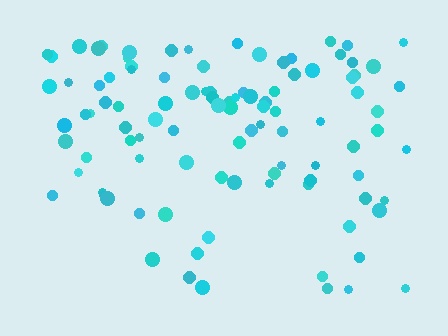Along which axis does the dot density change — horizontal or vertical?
Vertical.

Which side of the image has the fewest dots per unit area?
The bottom.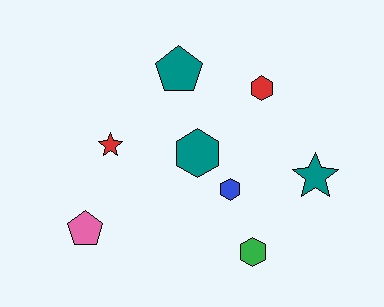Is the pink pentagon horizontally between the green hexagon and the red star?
No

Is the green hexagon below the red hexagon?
Yes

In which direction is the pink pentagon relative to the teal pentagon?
The pink pentagon is below the teal pentagon.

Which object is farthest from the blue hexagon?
The pink pentagon is farthest from the blue hexagon.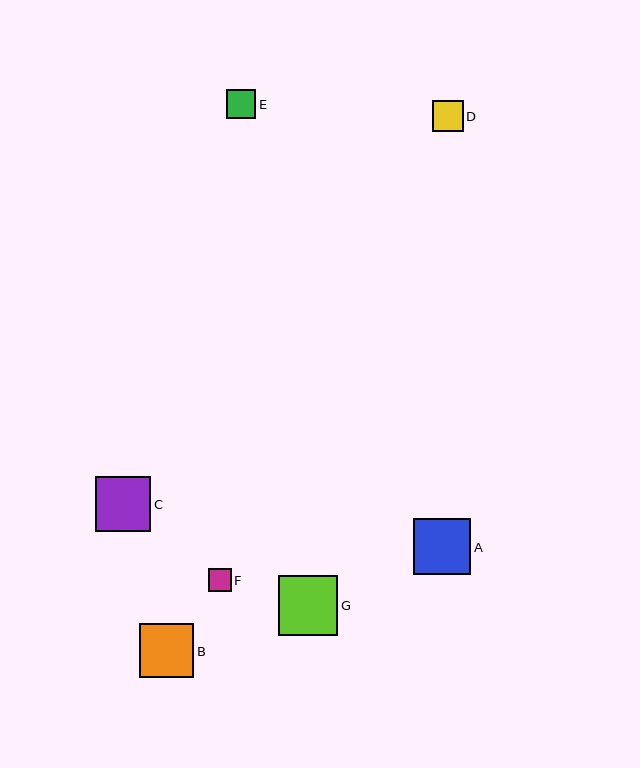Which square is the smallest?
Square F is the smallest with a size of approximately 23 pixels.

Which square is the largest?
Square G is the largest with a size of approximately 59 pixels.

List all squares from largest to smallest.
From largest to smallest: G, A, C, B, D, E, F.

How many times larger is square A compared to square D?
Square A is approximately 1.9 times the size of square D.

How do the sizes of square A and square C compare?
Square A and square C are approximately the same size.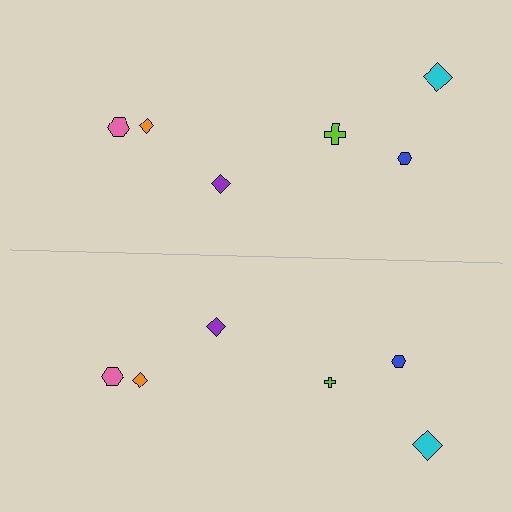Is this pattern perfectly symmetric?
No, the pattern is not perfectly symmetric. The lime cross on the bottom side has a different size than its mirror counterpart.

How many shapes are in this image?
There are 12 shapes in this image.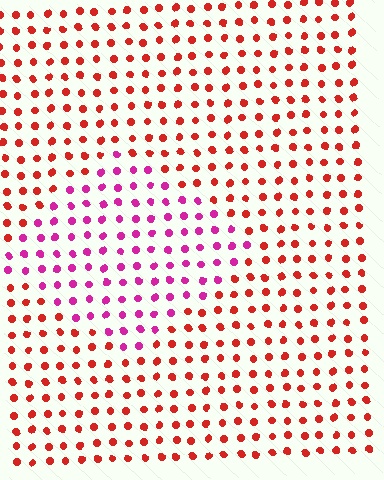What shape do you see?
I see a diamond.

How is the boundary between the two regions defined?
The boundary is defined purely by a slight shift in hue (about 44 degrees). Spacing, size, and orientation are identical on both sides.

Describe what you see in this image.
The image is filled with small red elements in a uniform arrangement. A diamond-shaped region is visible where the elements are tinted to a slightly different hue, forming a subtle color boundary.